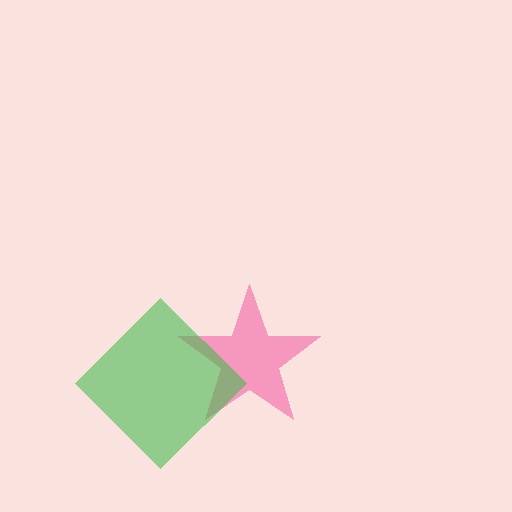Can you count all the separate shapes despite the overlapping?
Yes, there are 2 separate shapes.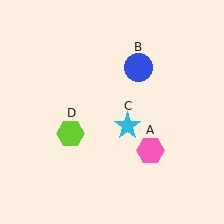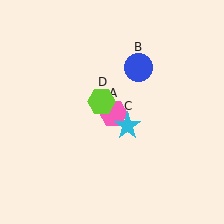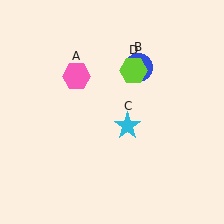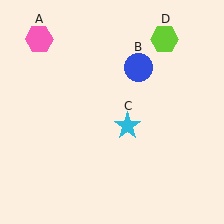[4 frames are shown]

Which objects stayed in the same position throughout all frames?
Blue circle (object B) and cyan star (object C) remained stationary.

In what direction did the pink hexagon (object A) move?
The pink hexagon (object A) moved up and to the left.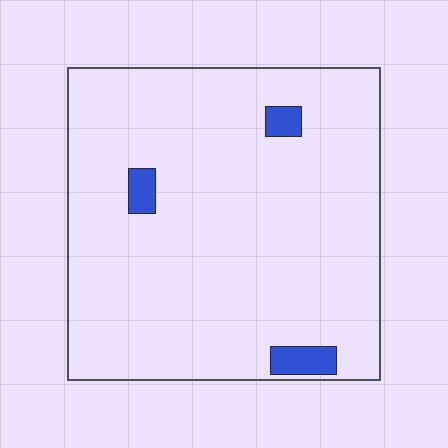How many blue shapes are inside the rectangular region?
3.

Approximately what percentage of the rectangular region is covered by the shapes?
Approximately 5%.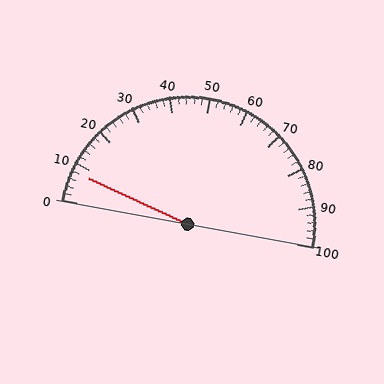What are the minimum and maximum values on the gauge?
The gauge ranges from 0 to 100.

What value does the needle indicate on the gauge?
The needle indicates approximately 8.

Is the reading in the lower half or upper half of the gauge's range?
The reading is in the lower half of the range (0 to 100).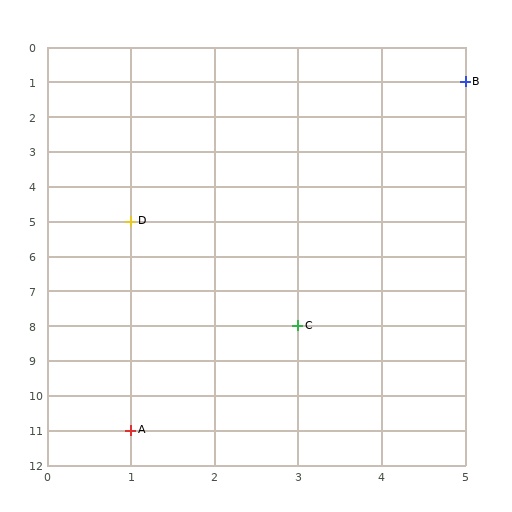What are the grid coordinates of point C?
Point C is at grid coordinates (3, 8).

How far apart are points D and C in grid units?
Points D and C are 2 columns and 3 rows apart (about 3.6 grid units diagonally).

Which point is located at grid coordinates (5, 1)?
Point B is at (5, 1).